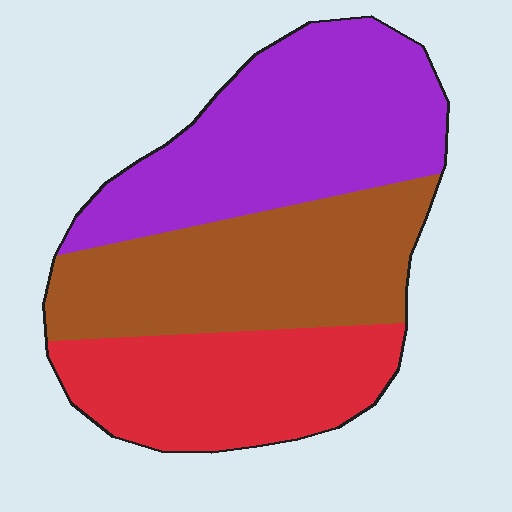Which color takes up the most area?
Purple, at roughly 40%.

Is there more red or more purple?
Purple.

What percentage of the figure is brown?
Brown covers around 35% of the figure.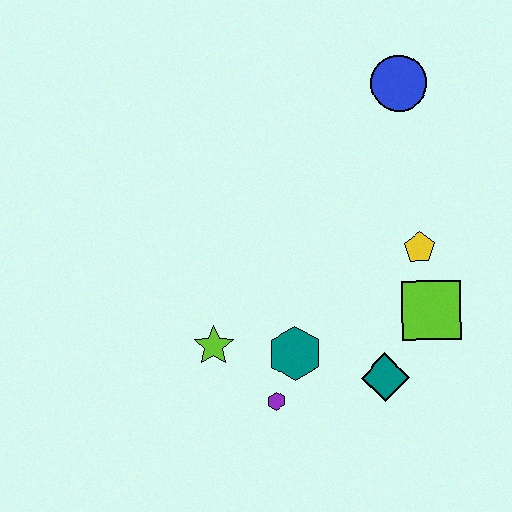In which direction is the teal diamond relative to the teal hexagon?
The teal diamond is to the right of the teal hexagon.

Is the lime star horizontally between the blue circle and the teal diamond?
No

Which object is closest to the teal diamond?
The lime square is closest to the teal diamond.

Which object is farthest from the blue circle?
The purple hexagon is farthest from the blue circle.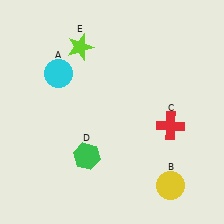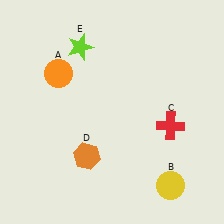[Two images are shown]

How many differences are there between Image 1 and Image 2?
There are 2 differences between the two images.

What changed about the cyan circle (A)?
In Image 1, A is cyan. In Image 2, it changed to orange.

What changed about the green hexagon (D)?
In Image 1, D is green. In Image 2, it changed to orange.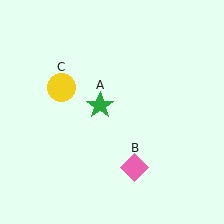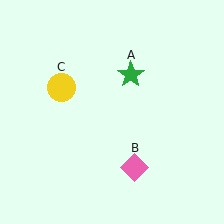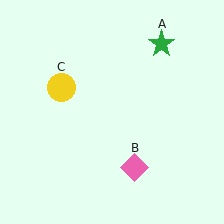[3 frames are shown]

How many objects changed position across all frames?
1 object changed position: green star (object A).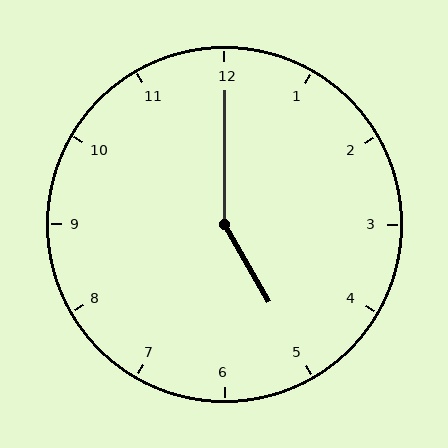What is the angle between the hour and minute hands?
Approximately 150 degrees.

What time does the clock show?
5:00.